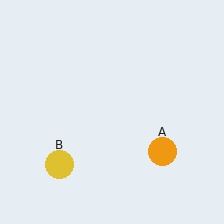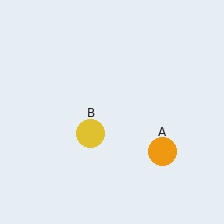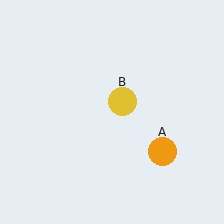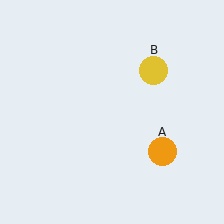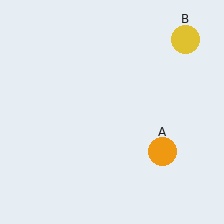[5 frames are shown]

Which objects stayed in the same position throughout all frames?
Orange circle (object A) remained stationary.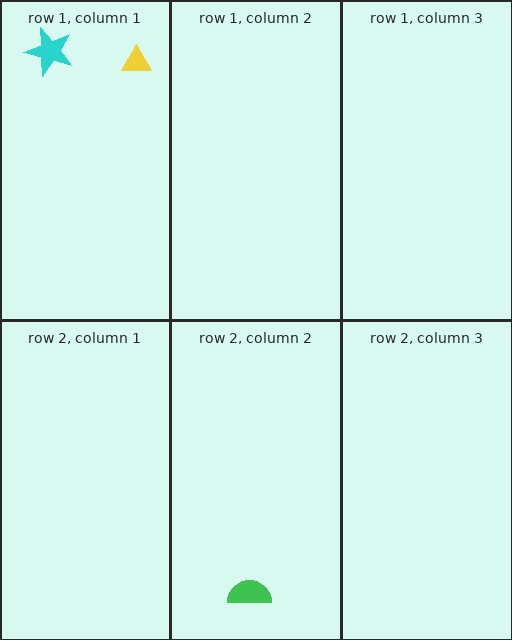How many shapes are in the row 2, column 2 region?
1.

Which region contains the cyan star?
The row 1, column 1 region.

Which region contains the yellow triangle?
The row 1, column 1 region.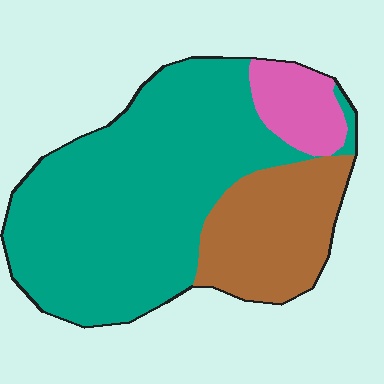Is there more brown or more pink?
Brown.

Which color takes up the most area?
Teal, at roughly 65%.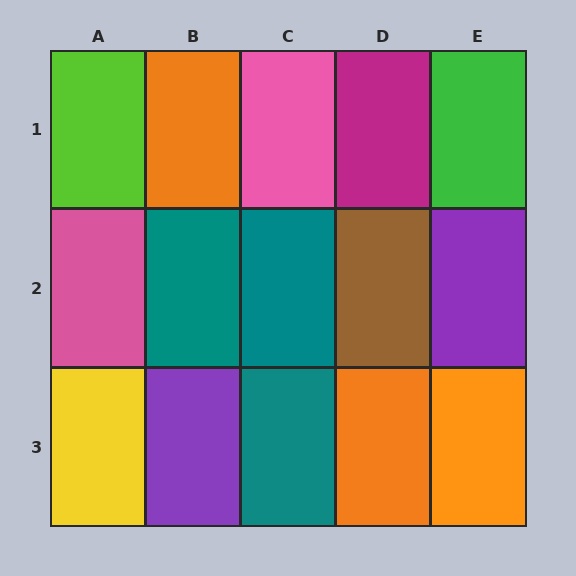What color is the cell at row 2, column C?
Teal.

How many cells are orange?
3 cells are orange.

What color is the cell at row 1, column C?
Pink.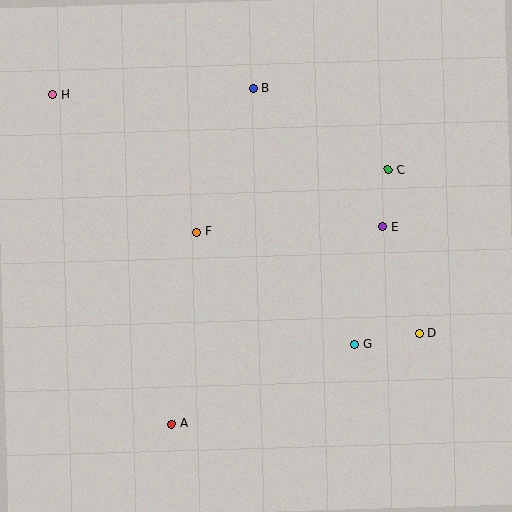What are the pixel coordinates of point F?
Point F is at (197, 232).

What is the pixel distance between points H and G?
The distance between H and G is 392 pixels.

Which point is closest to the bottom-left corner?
Point A is closest to the bottom-left corner.